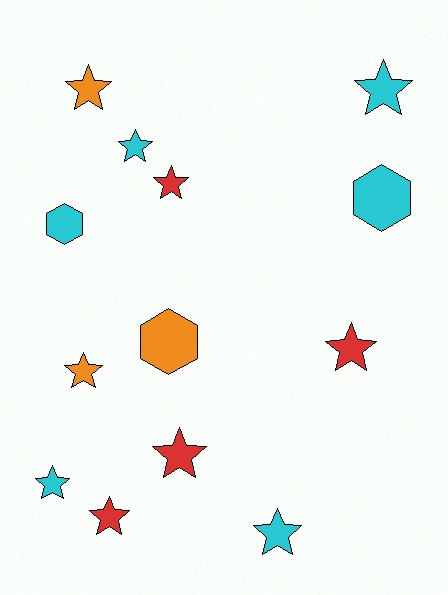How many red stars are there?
There are 4 red stars.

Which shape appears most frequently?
Star, with 10 objects.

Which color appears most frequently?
Cyan, with 6 objects.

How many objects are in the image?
There are 13 objects.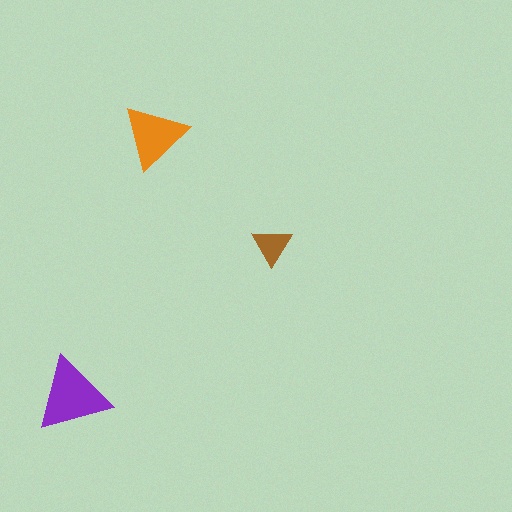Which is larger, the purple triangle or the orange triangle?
The purple one.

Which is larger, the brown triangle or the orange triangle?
The orange one.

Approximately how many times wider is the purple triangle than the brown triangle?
About 2 times wider.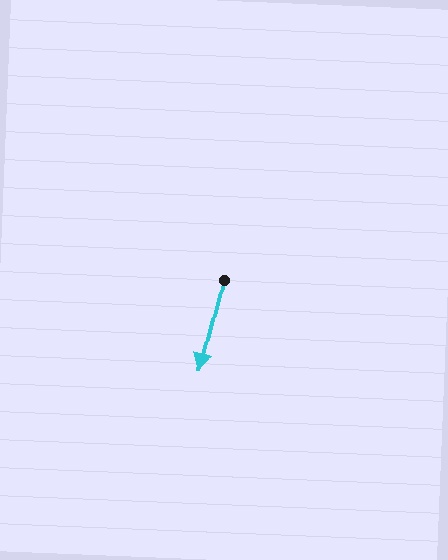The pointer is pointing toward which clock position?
Roughly 6 o'clock.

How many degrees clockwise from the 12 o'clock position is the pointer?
Approximately 194 degrees.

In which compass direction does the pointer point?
South.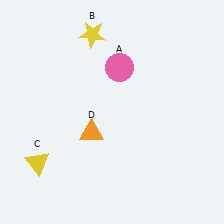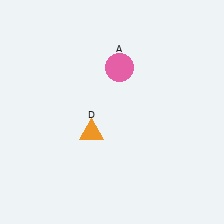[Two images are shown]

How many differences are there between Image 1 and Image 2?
There are 2 differences between the two images.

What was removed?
The yellow triangle (C), the yellow star (B) were removed in Image 2.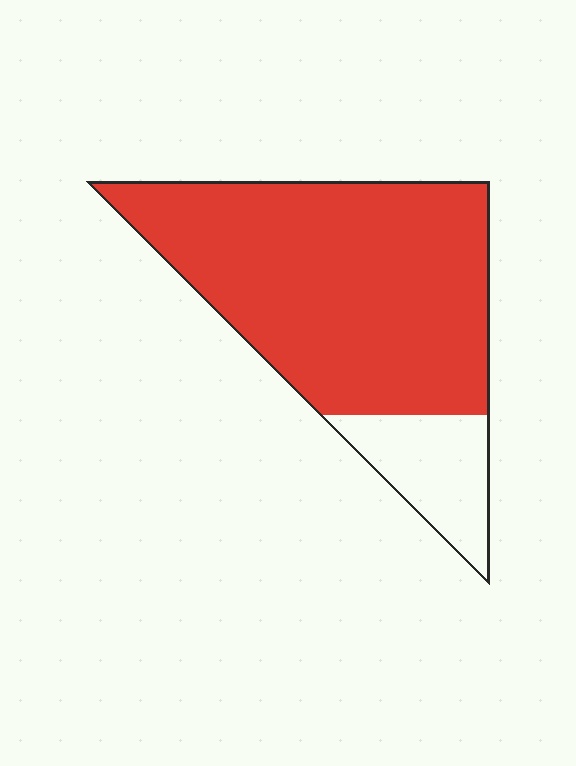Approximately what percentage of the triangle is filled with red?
Approximately 80%.